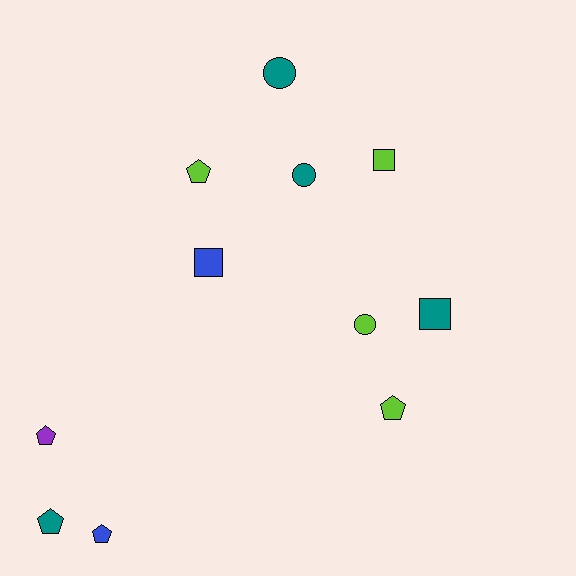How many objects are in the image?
There are 11 objects.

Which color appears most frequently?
Teal, with 4 objects.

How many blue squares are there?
There is 1 blue square.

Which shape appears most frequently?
Pentagon, with 5 objects.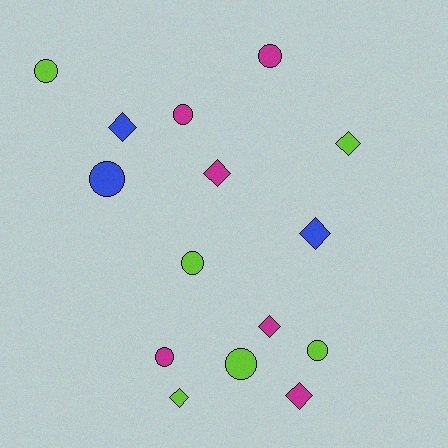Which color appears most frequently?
Lime, with 6 objects.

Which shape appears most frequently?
Circle, with 8 objects.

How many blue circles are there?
There is 1 blue circle.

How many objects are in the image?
There are 15 objects.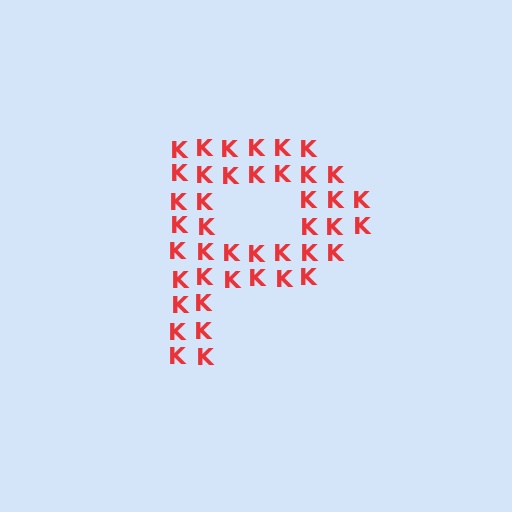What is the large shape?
The large shape is the letter P.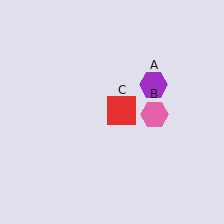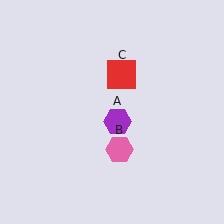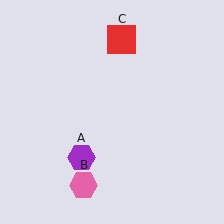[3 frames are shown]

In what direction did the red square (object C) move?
The red square (object C) moved up.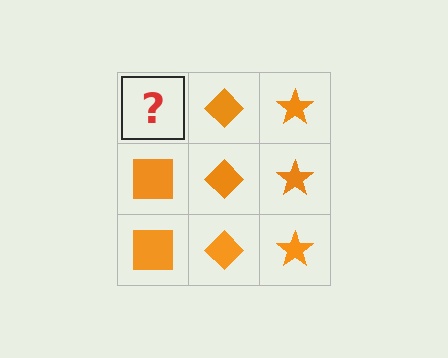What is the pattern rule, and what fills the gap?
The rule is that each column has a consistent shape. The gap should be filled with an orange square.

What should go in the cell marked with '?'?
The missing cell should contain an orange square.